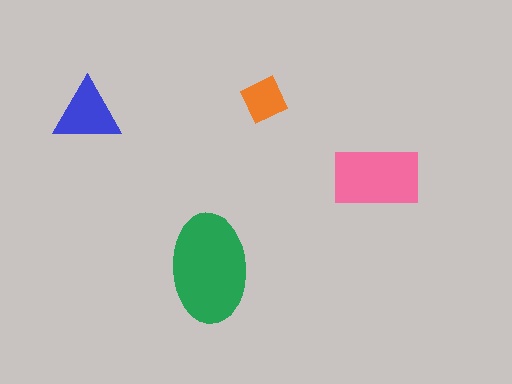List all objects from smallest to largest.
The orange diamond, the blue triangle, the pink rectangle, the green ellipse.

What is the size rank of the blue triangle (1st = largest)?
3rd.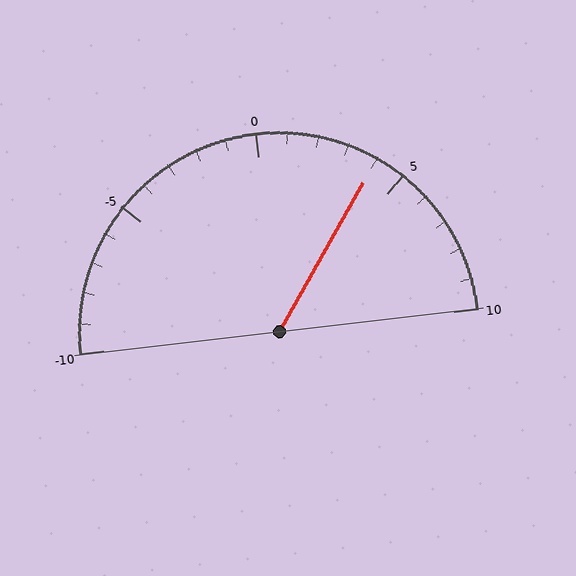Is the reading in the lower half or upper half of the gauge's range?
The reading is in the upper half of the range (-10 to 10).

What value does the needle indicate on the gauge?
The needle indicates approximately 4.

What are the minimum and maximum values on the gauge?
The gauge ranges from -10 to 10.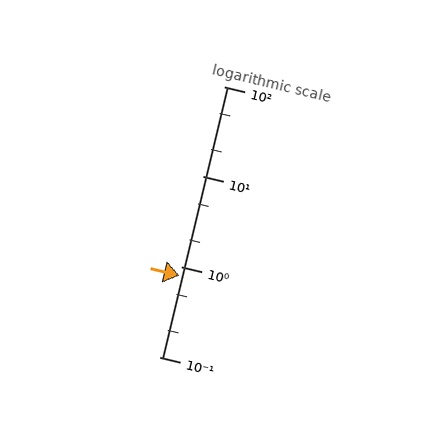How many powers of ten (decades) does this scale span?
The scale spans 3 decades, from 0.1 to 100.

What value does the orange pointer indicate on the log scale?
The pointer indicates approximately 0.79.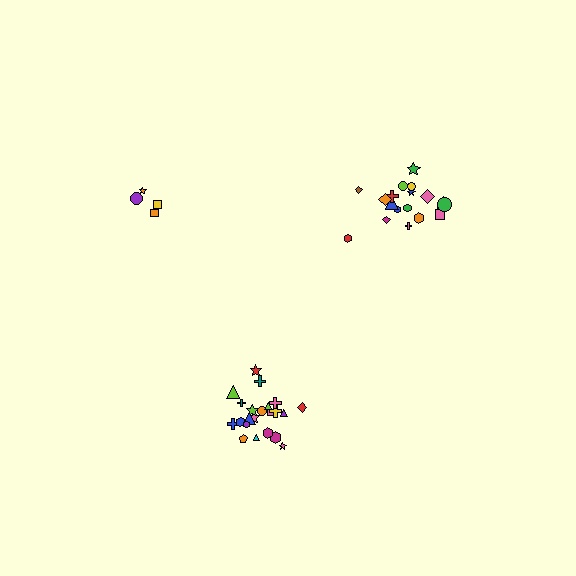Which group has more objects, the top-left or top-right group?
The top-right group.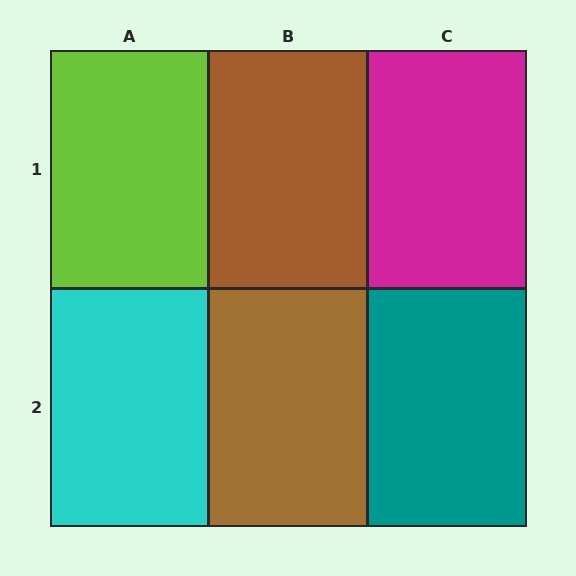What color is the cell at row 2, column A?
Cyan.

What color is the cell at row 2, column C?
Teal.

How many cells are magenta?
1 cell is magenta.